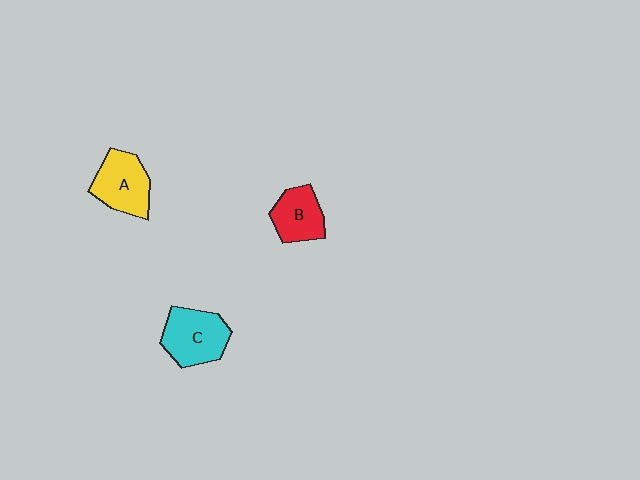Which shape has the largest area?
Shape C (cyan).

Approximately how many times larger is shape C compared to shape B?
Approximately 1.3 times.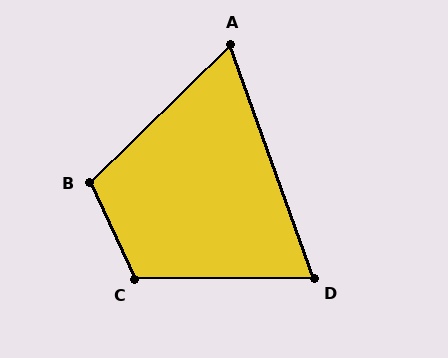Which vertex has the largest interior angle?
C, at approximately 115 degrees.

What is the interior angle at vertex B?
Approximately 109 degrees (obtuse).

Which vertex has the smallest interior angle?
A, at approximately 65 degrees.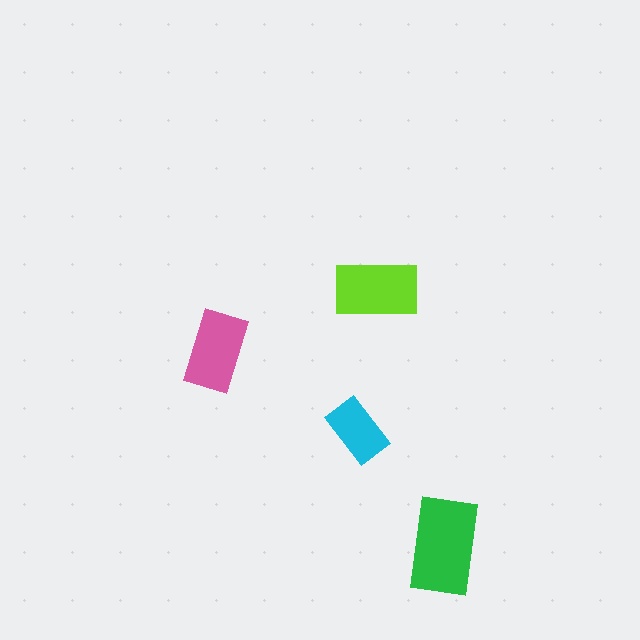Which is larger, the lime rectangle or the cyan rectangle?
The lime one.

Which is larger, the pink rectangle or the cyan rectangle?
The pink one.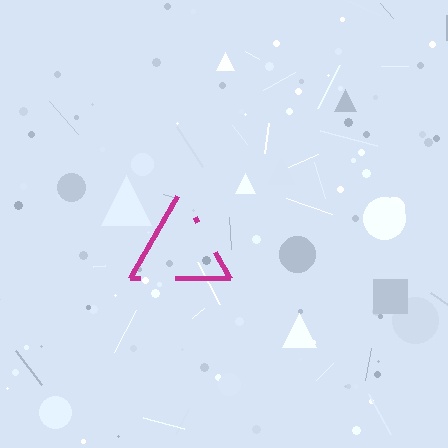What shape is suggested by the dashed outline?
The dashed outline suggests a triangle.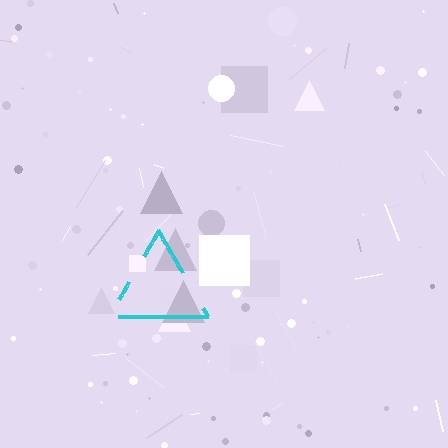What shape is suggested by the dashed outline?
The dashed outline suggests a triangle.